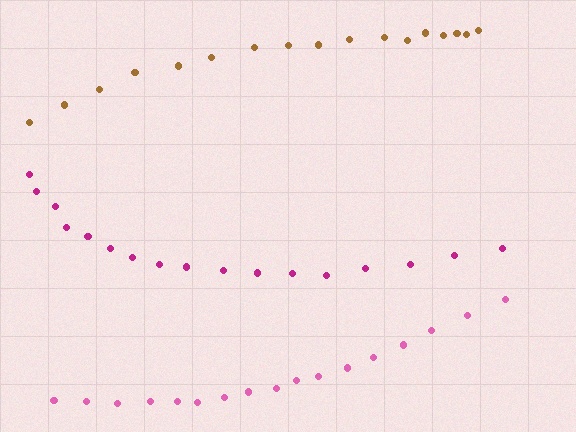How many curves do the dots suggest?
There are 3 distinct paths.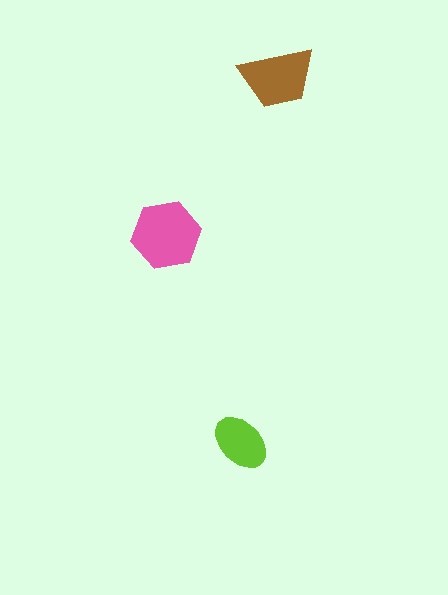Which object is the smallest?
The lime ellipse.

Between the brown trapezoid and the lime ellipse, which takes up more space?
The brown trapezoid.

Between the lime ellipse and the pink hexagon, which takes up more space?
The pink hexagon.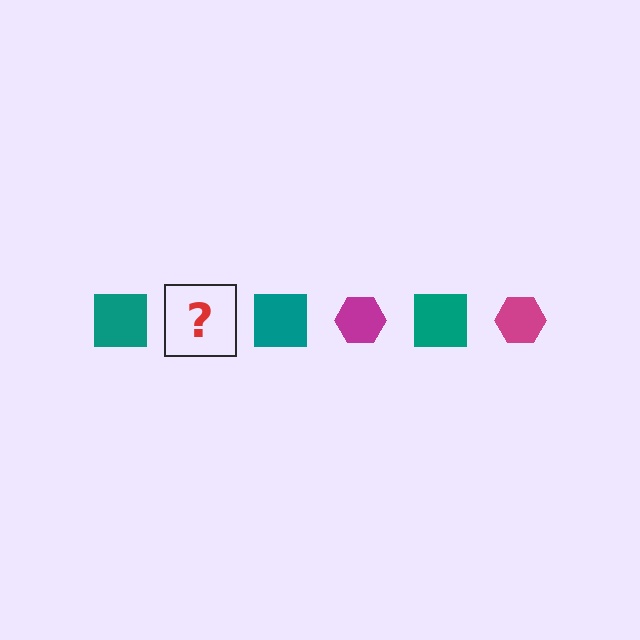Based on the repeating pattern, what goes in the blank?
The blank should be a magenta hexagon.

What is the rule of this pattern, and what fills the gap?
The rule is that the pattern alternates between teal square and magenta hexagon. The gap should be filled with a magenta hexagon.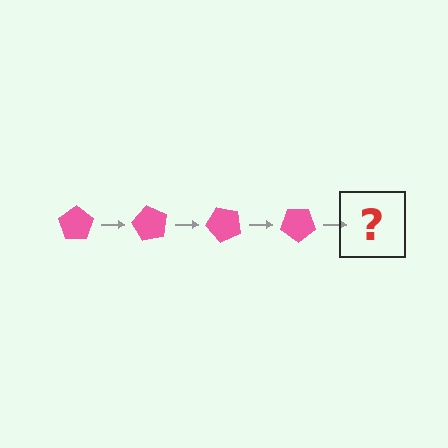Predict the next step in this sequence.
The next step is a pink pentagon rotated 240 degrees.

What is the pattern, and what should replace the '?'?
The pattern is that the pentagon rotates 60 degrees each step. The '?' should be a pink pentagon rotated 240 degrees.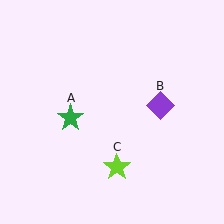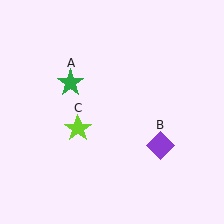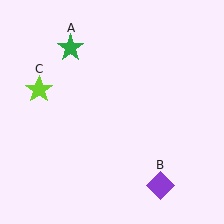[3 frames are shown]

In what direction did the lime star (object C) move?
The lime star (object C) moved up and to the left.